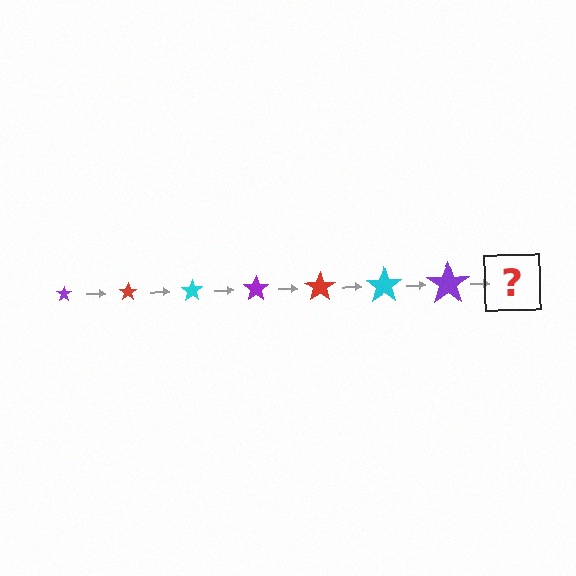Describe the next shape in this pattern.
It should be a red star, larger than the previous one.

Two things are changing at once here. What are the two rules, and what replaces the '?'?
The two rules are that the star grows larger each step and the color cycles through purple, red, and cyan. The '?' should be a red star, larger than the previous one.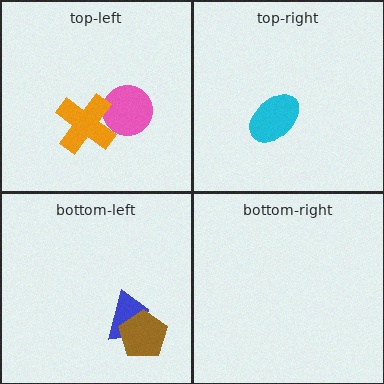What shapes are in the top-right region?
The cyan ellipse.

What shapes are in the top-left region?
The pink circle, the orange cross.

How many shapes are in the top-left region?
2.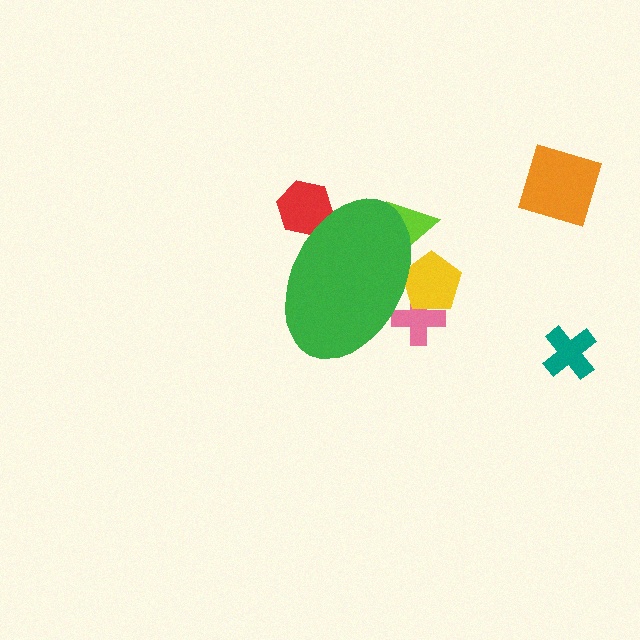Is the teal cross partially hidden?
No, the teal cross is fully visible.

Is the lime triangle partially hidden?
Yes, the lime triangle is partially hidden behind the green ellipse.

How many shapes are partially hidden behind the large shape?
4 shapes are partially hidden.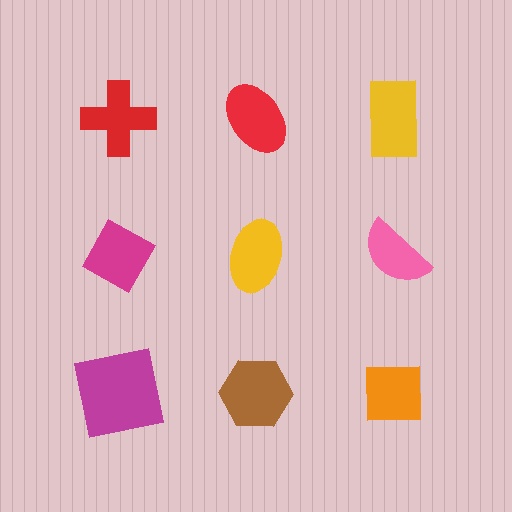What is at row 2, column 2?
A yellow ellipse.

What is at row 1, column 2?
A red ellipse.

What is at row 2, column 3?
A pink semicircle.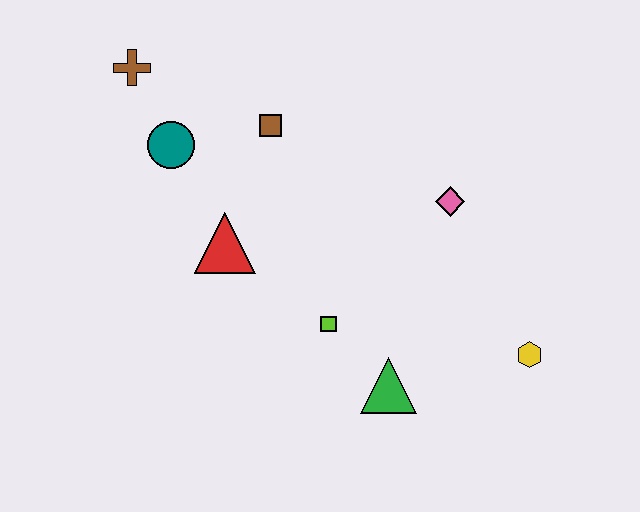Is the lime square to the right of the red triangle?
Yes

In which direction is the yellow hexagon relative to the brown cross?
The yellow hexagon is to the right of the brown cross.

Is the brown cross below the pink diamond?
No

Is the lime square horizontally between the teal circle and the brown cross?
No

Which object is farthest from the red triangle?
The yellow hexagon is farthest from the red triangle.